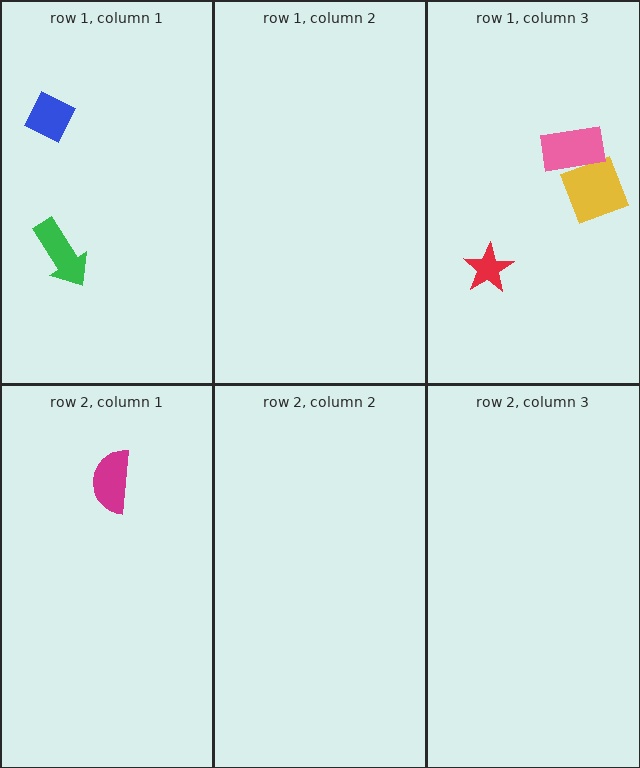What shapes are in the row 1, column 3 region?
The red star, the yellow square, the pink rectangle.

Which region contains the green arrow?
The row 1, column 1 region.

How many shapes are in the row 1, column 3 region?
3.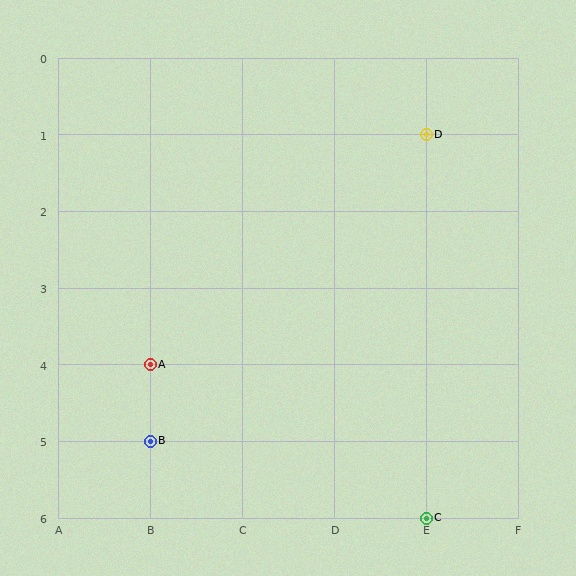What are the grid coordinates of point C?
Point C is at grid coordinates (E, 6).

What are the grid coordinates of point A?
Point A is at grid coordinates (B, 4).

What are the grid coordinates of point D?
Point D is at grid coordinates (E, 1).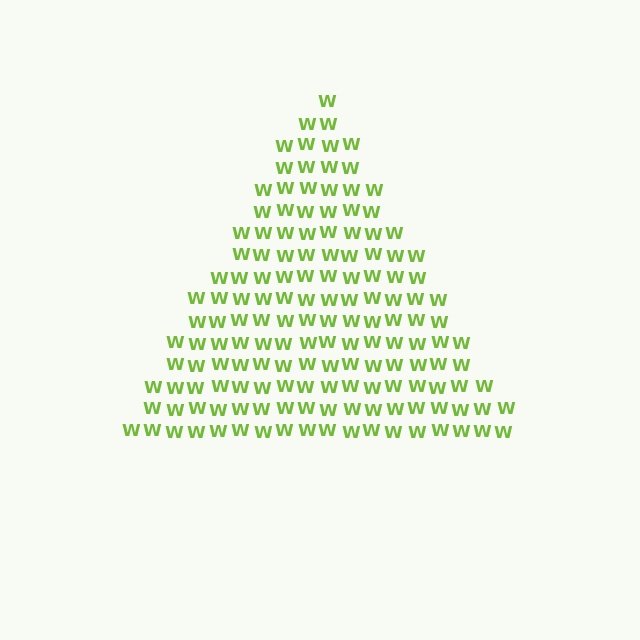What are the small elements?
The small elements are letter W's.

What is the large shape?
The large shape is a triangle.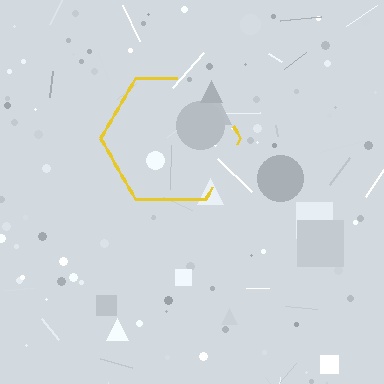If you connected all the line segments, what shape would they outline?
They would outline a hexagon.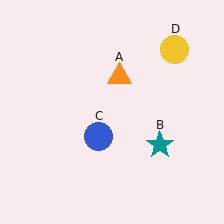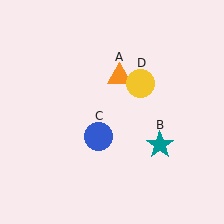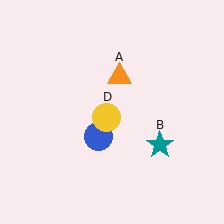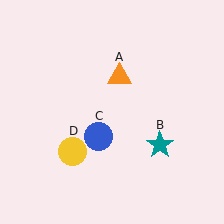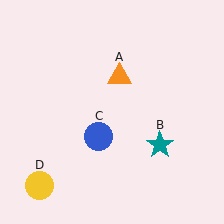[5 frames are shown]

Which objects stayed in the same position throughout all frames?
Orange triangle (object A) and teal star (object B) and blue circle (object C) remained stationary.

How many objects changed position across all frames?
1 object changed position: yellow circle (object D).